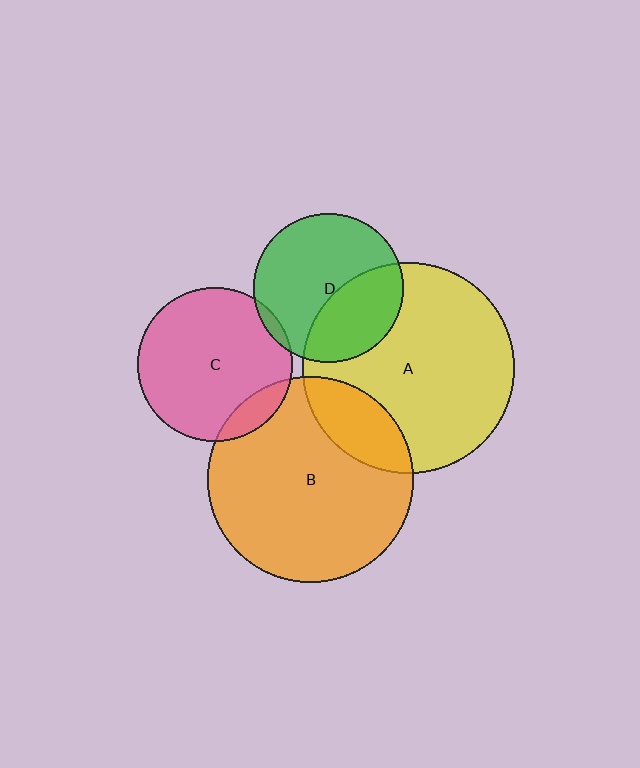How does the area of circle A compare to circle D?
Approximately 2.0 times.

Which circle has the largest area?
Circle A (yellow).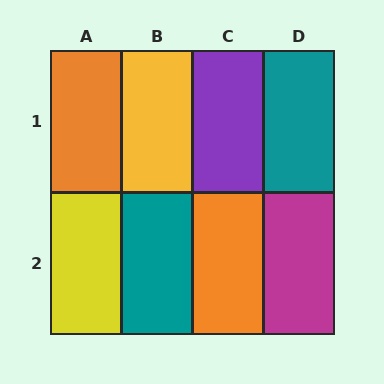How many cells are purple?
1 cell is purple.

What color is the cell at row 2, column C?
Orange.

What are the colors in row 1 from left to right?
Orange, yellow, purple, teal.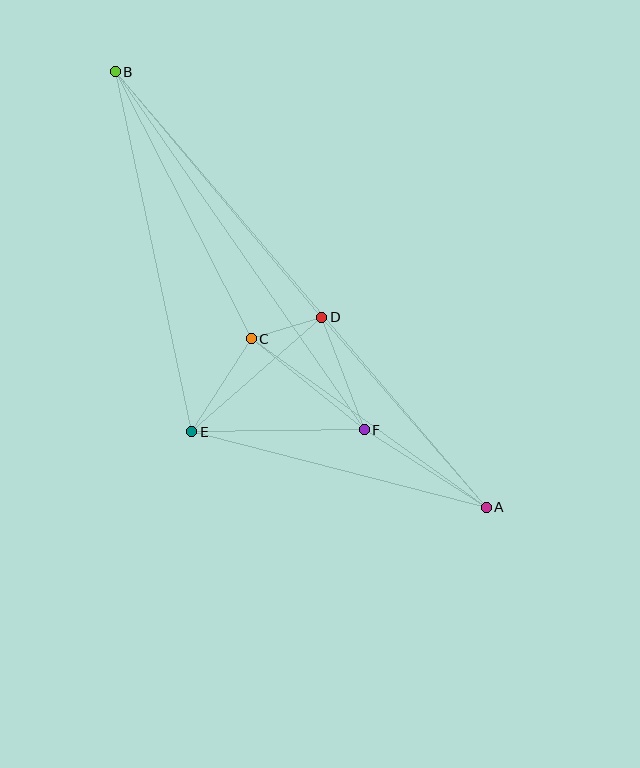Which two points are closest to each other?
Points C and D are closest to each other.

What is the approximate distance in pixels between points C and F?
The distance between C and F is approximately 145 pixels.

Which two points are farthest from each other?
Points A and B are farthest from each other.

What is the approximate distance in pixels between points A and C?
The distance between A and C is approximately 289 pixels.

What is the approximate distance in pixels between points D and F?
The distance between D and F is approximately 120 pixels.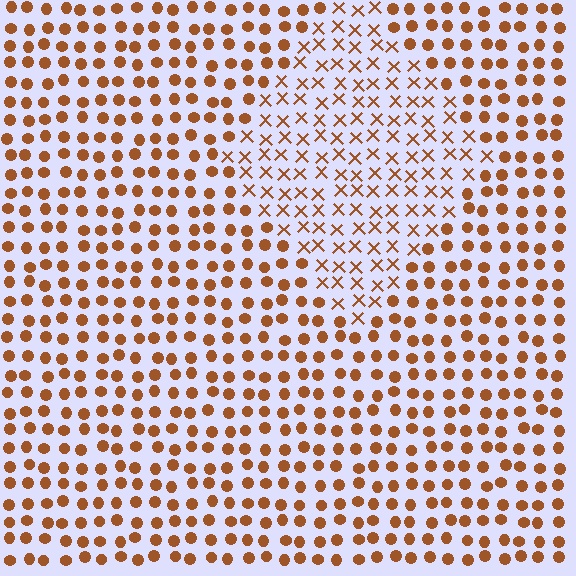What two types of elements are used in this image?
The image uses X marks inside the diamond region and circles outside it.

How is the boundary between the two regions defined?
The boundary is defined by a change in element shape: X marks inside vs. circles outside. All elements share the same color and spacing.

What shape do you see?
I see a diamond.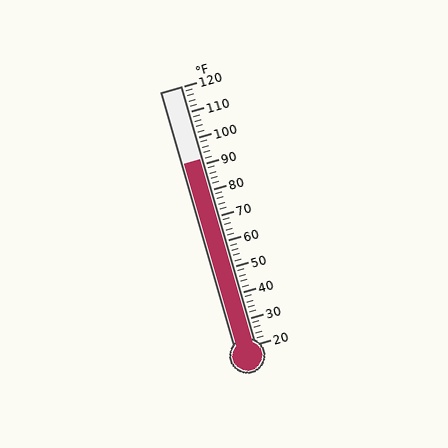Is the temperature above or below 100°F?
The temperature is below 100°F.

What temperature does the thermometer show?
The thermometer shows approximately 92°F.